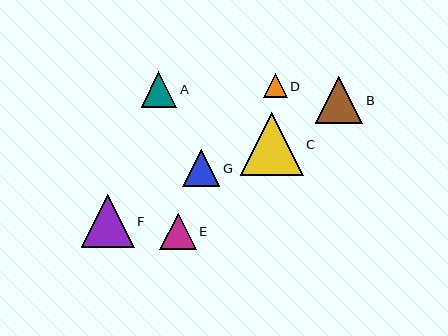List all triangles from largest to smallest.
From largest to smallest: C, F, B, G, E, A, D.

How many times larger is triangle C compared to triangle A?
Triangle C is approximately 1.8 times the size of triangle A.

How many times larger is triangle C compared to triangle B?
Triangle C is approximately 1.3 times the size of triangle B.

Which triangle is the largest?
Triangle C is the largest with a size of approximately 63 pixels.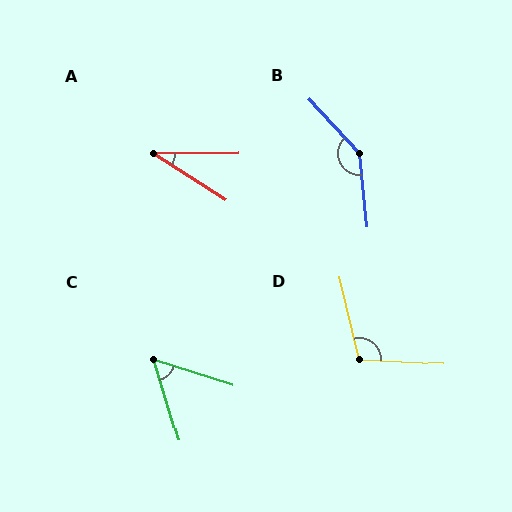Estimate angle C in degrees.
Approximately 55 degrees.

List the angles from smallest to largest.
A (33°), C (55°), D (106°), B (143°).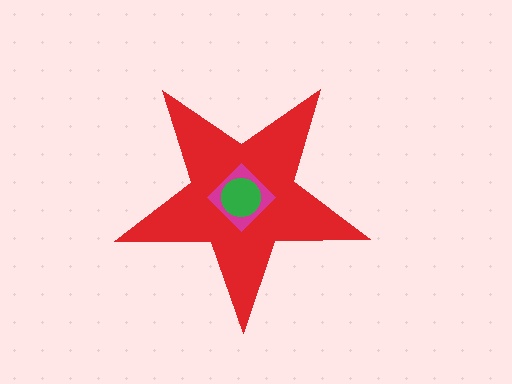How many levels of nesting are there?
3.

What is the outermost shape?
The red star.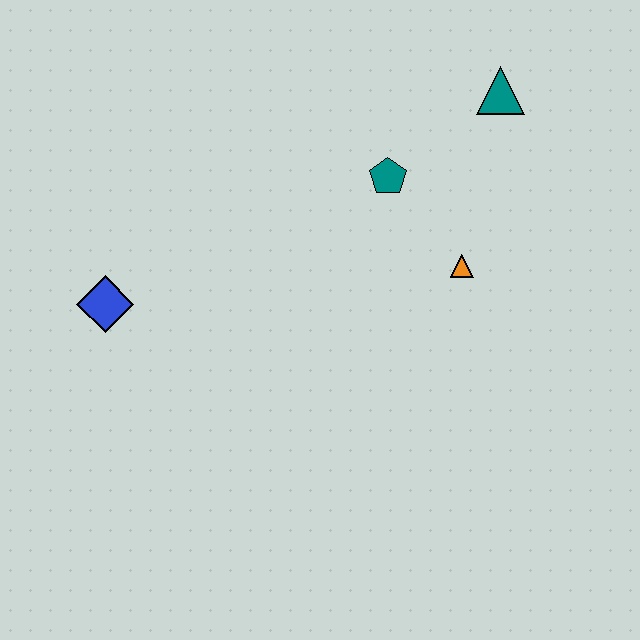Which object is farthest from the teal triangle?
The blue diamond is farthest from the teal triangle.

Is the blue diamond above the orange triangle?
No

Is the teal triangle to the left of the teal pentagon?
No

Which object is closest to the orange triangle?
The teal pentagon is closest to the orange triangle.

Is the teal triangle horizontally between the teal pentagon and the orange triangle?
No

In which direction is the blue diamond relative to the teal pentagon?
The blue diamond is to the left of the teal pentagon.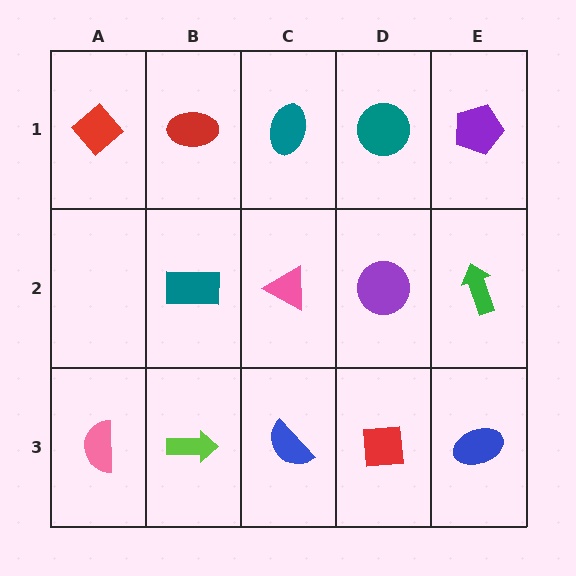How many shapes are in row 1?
5 shapes.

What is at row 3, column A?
A pink semicircle.